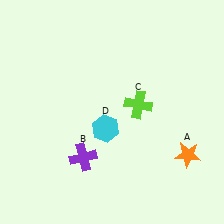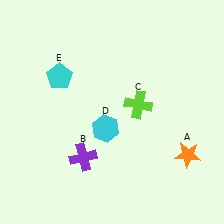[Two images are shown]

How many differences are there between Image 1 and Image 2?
There is 1 difference between the two images.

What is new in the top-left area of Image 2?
A cyan pentagon (E) was added in the top-left area of Image 2.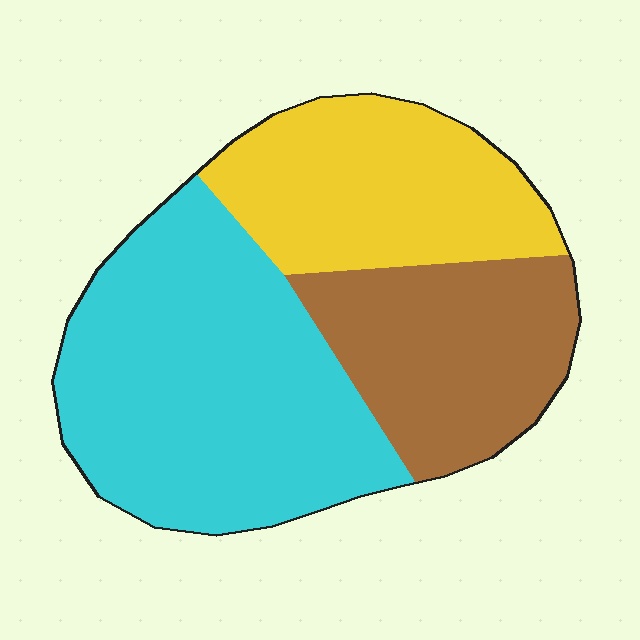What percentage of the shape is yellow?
Yellow takes up about one quarter (1/4) of the shape.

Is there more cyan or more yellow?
Cyan.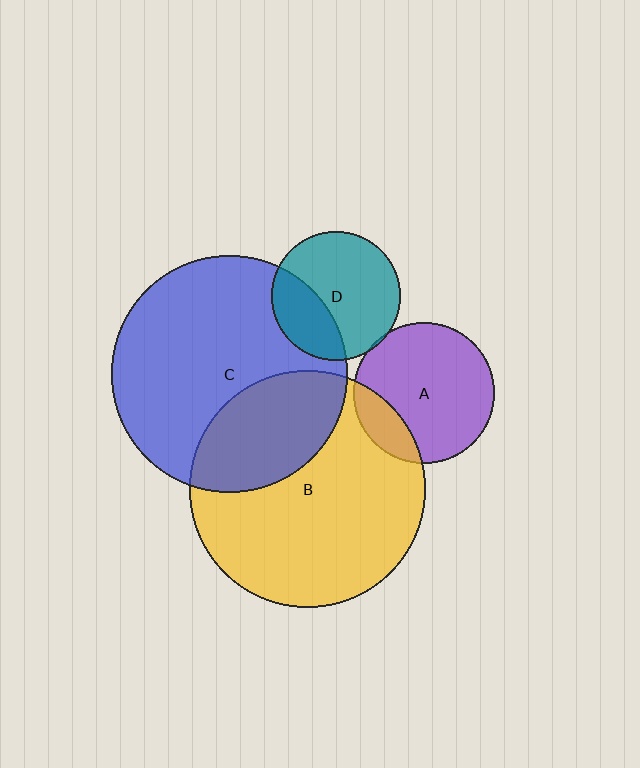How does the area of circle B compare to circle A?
Approximately 2.8 times.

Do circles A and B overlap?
Yes.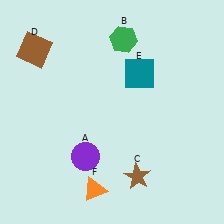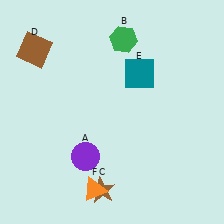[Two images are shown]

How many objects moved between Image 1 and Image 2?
1 object moved between the two images.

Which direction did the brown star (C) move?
The brown star (C) moved left.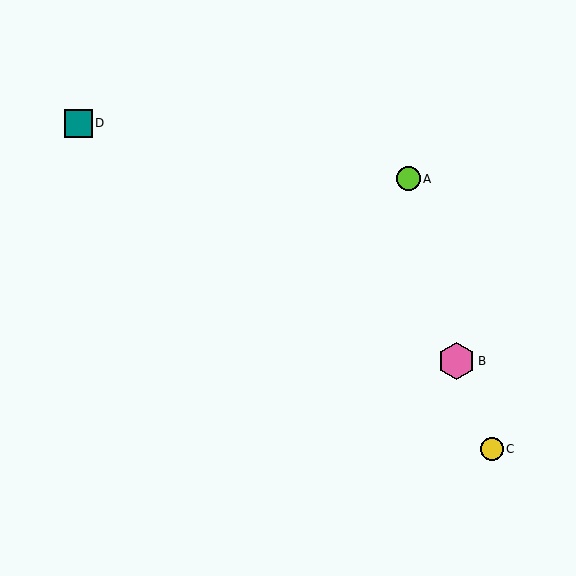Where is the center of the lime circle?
The center of the lime circle is at (408, 179).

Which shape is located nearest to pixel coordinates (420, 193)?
The lime circle (labeled A) at (408, 179) is nearest to that location.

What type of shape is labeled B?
Shape B is a pink hexagon.